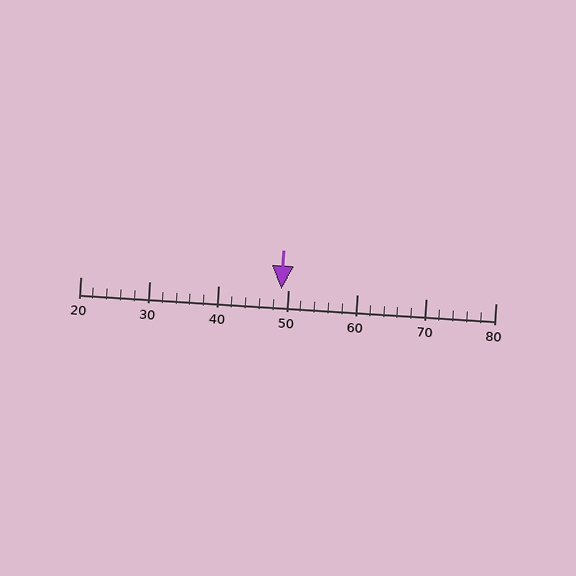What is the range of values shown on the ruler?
The ruler shows values from 20 to 80.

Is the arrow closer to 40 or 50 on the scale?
The arrow is closer to 50.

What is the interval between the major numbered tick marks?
The major tick marks are spaced 10 units apart.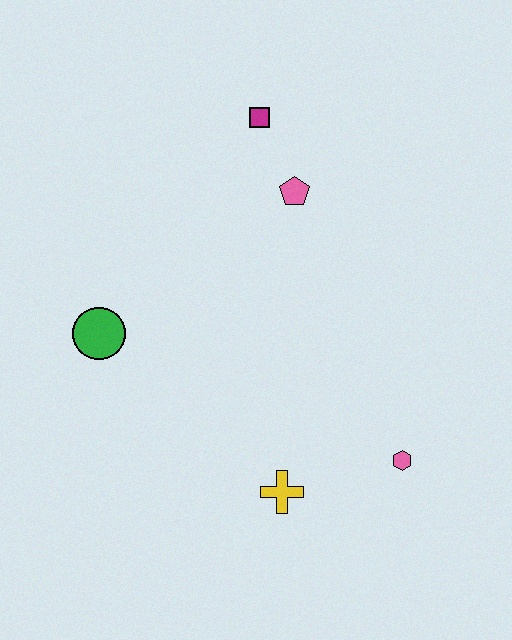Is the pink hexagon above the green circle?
No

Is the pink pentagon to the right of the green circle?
Yes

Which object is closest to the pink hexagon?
The yellow cross is closest to the pink hexagon.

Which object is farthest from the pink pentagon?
The yellow cross is farthest from the pink pentagon.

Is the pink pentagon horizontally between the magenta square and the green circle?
No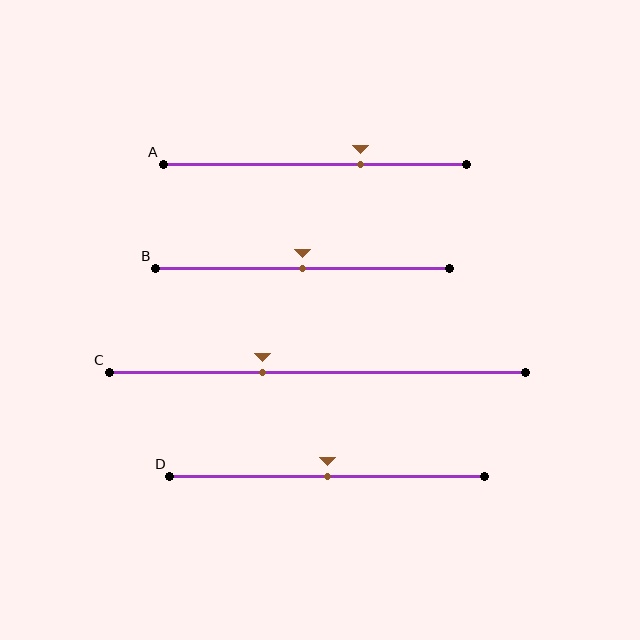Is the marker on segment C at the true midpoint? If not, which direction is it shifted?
No, the marker on segment C is shifted to the left by about 13% of the segment length.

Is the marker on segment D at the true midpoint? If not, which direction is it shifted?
Yes, the marker on segment D is at the true midpoint.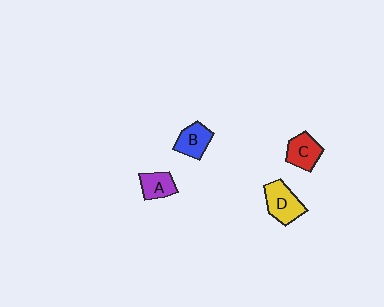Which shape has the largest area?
Shape D (yellow).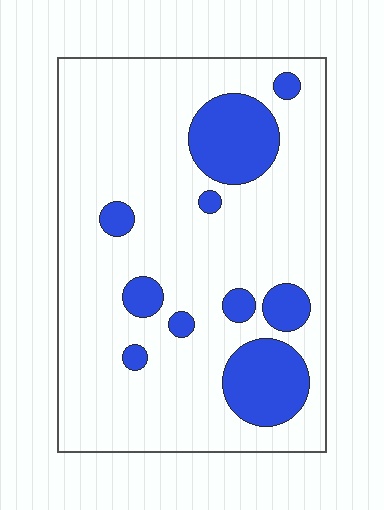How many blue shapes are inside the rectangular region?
10.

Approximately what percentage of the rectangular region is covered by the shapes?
Approximately 20%.